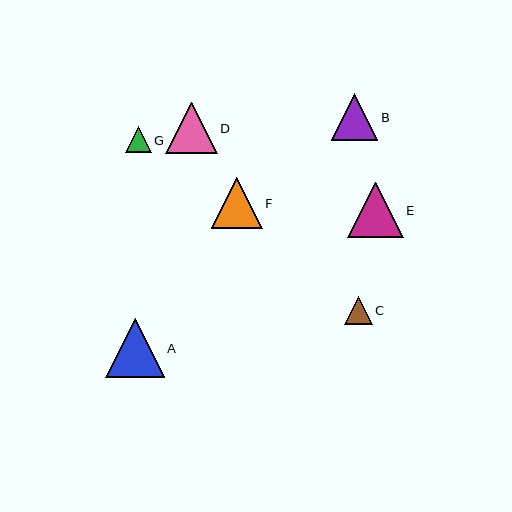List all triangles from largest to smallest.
From largest to smallest: A, E, D, F, B, C, G.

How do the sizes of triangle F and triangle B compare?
Triangle F and triangle B are approximately the same size.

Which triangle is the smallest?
Triangle G is the smallest with a size of approximately 26 pixels.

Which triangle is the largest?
Triangle A is the largest with a size of approximately 58 pixels.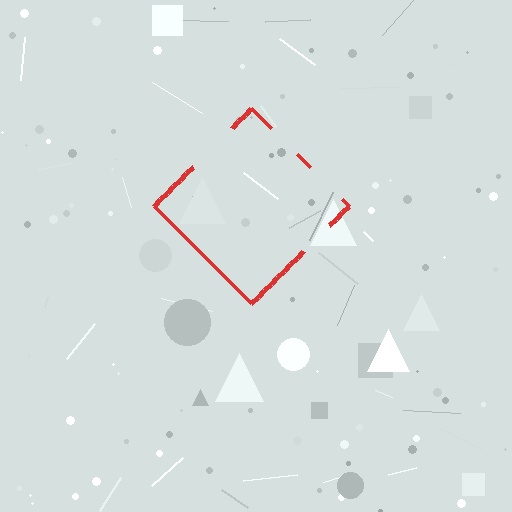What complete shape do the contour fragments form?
The contour fragments form a diamond.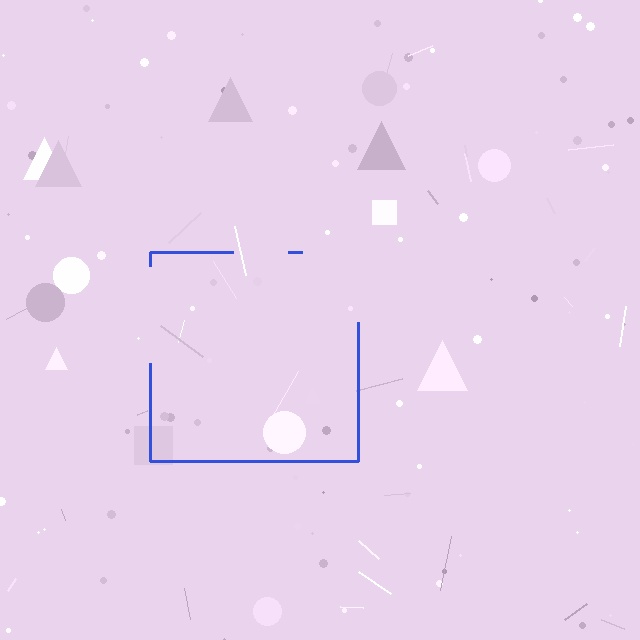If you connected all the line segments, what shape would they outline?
They would outline a square.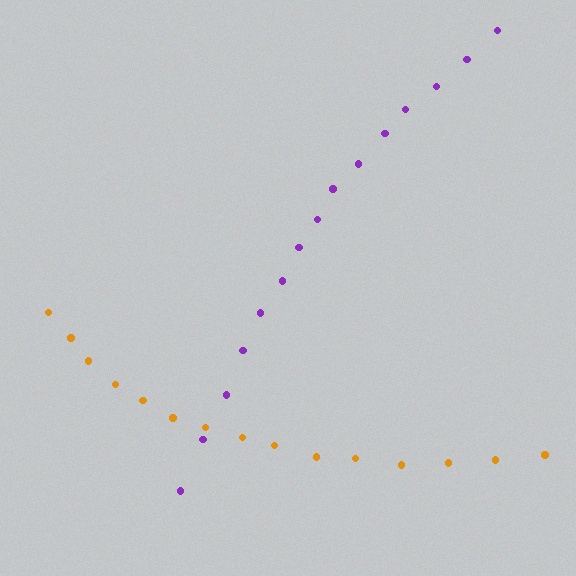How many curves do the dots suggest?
There are 2 distinct paths.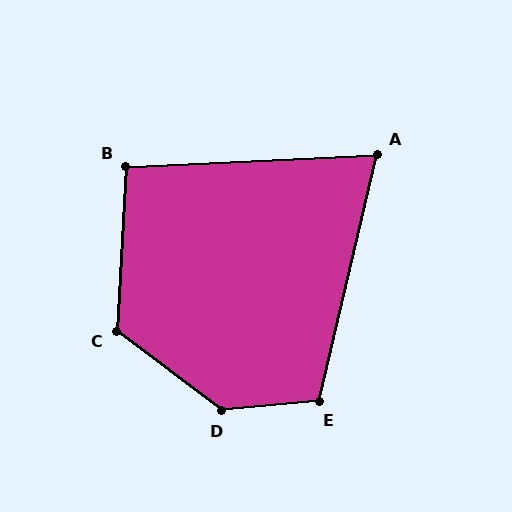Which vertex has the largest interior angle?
D, at approximately 137 degrees.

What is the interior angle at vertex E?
Approximately 109 degrees (obtuse).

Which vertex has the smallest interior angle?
A, at approximately 74 degrees.